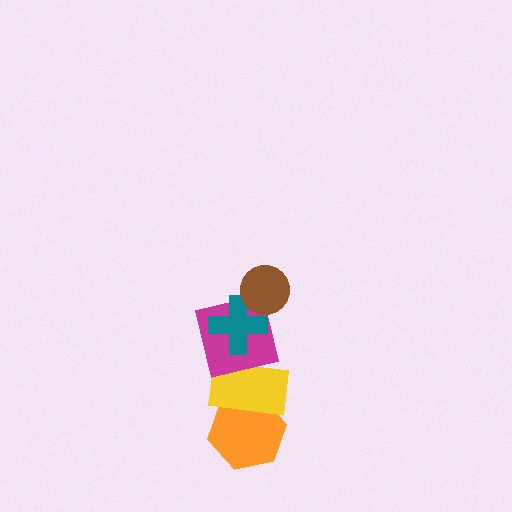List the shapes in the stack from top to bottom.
From top to bottom: the brown circle, the teal cross, the magenta square, the yellow rectangle, the orange hexagon.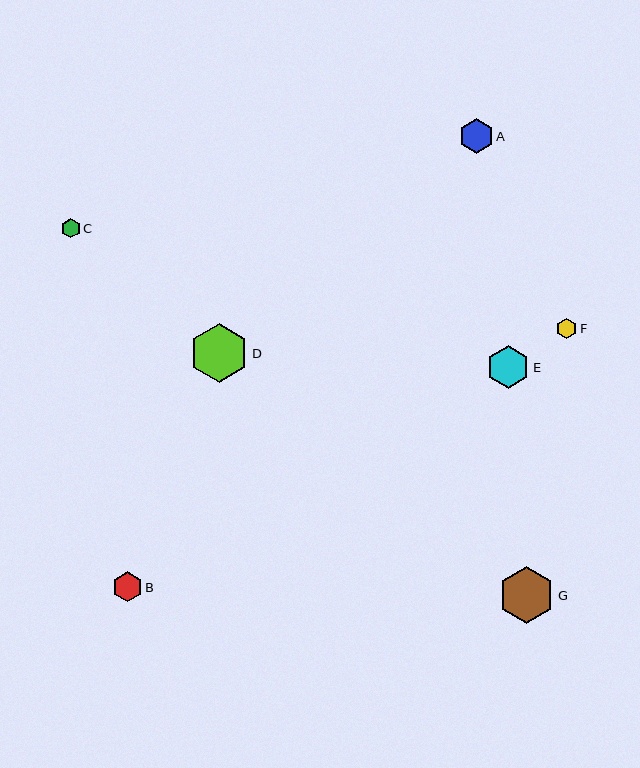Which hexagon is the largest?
Hexagon D is the largest with a size of approximately 59 pixels.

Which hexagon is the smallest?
Hexagon C is the smallest with a size of approximately 19 pixels.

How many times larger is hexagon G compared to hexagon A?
Hexagon G is approximately 1.6 times the size of hexagon A.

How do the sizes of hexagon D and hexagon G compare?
Hexagon D and hexagon G are approximately the same size.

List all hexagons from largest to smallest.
From largest to smallest: D, G, E, A, B, F, C.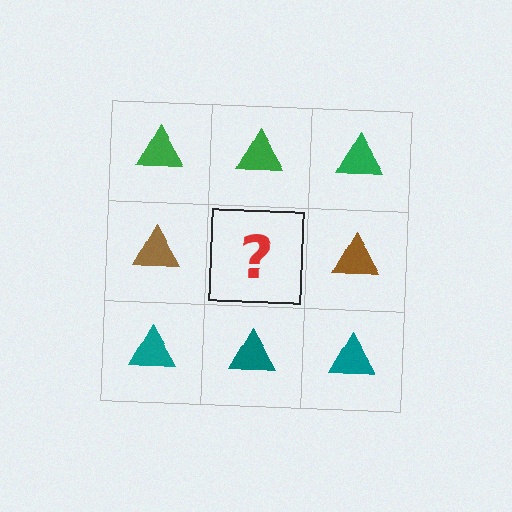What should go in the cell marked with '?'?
The missing cell should contain a brown triangle.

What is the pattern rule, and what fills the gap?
The rule is that each row has a consistent color. The gap should be filled with a brown triangle.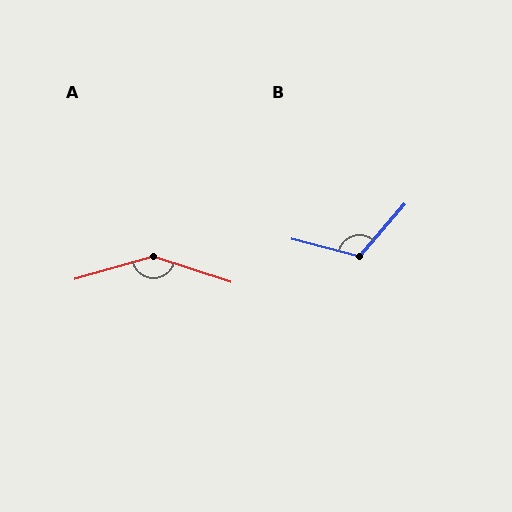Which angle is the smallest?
B, at approximately 116 degrees.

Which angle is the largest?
A, at approximately 146 degrees.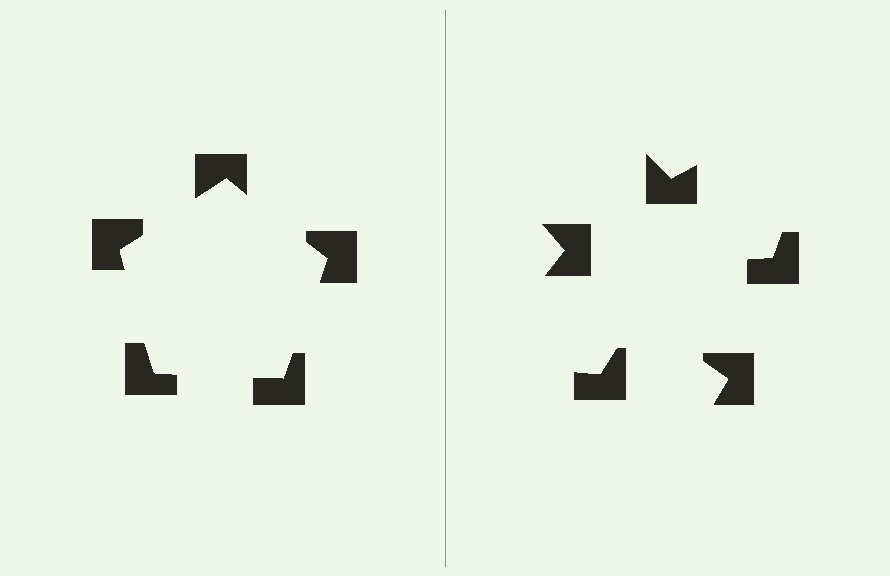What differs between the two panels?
The notched squares are positioned identically on both sides; only the wedge orientations differ. On the left they align to a pentagon; on the right they are misaligned.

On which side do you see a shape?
An illusory pentagon appears on the left side. On the right side the wedge cuts are rotated, so no coherent shape forms.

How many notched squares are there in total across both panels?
10 — 5 on each side.